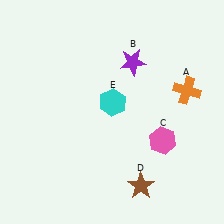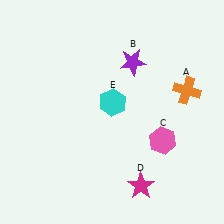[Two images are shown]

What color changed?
The star (D) changed from brown in Image 1 to magenta in Image 2.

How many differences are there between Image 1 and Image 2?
There is 1 difference between the two images.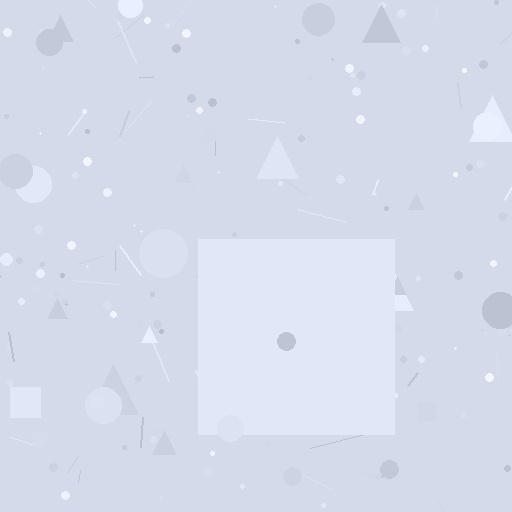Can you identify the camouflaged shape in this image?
The camouflaged shape is a square.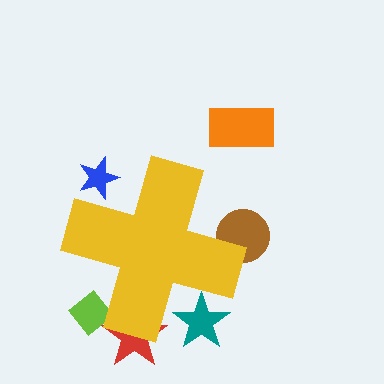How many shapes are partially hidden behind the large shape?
5 shapes are partially hidden.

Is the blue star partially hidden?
Yes, the blue star is partially hidden behind the yellow cross.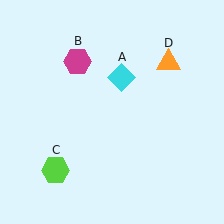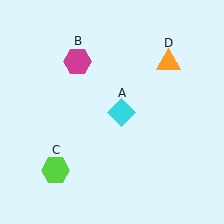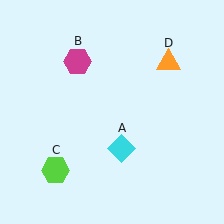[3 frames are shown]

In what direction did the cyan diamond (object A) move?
The cyan diamond (object A) moved down.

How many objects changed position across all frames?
1 object changed position: cyan diamond (object A).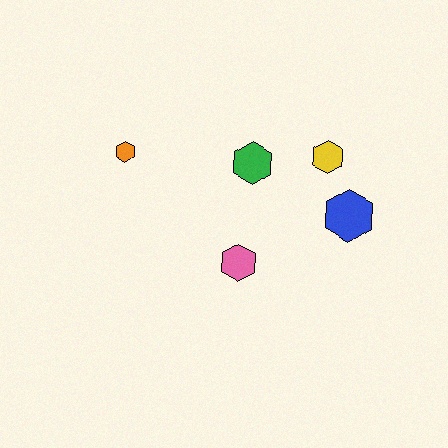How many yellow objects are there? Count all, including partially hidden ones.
There is 1 yellow object.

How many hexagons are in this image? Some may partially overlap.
There are 5 hexagons.